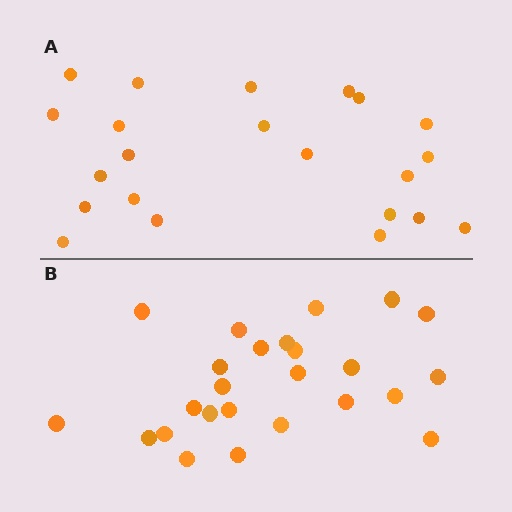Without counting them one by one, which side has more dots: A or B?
Region B (the bottom region) has more dots.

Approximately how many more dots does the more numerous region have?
Region B has just a few more — roughly 2 or 3 more dots than region A.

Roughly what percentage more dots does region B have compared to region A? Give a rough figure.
About 15% more.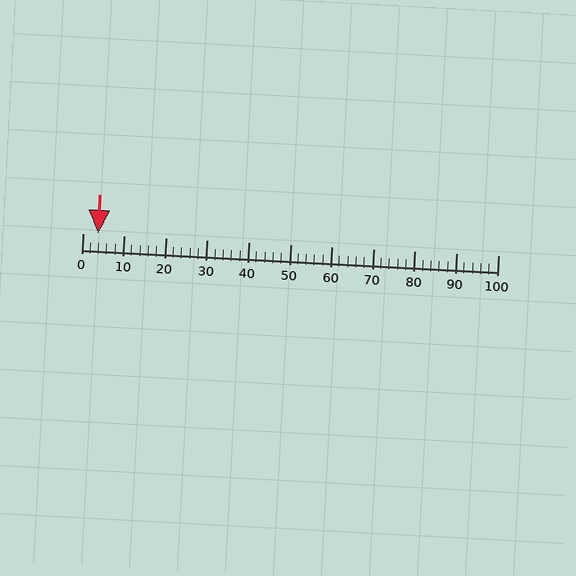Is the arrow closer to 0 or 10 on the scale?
The arrow is closer to 0.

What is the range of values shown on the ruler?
The ruler shows values from 0 to 100.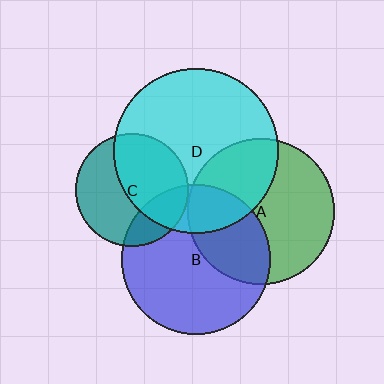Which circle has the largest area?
Circle D (cyan).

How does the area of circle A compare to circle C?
Approximately 1.7 times.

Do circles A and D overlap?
Yes.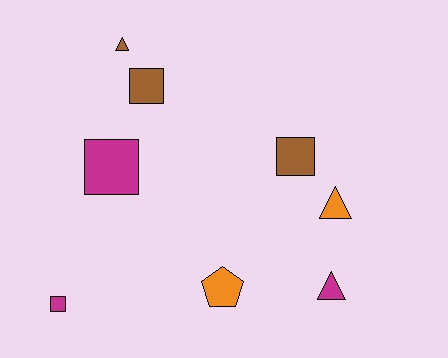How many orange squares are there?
There are no orange squares.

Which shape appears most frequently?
Square, with 4 objects.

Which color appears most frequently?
Brown, with 3 objects.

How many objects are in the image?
There are 8 objects.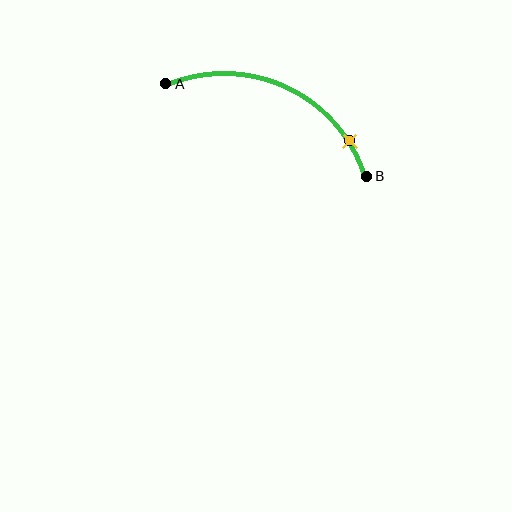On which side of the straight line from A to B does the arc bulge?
The arc bulges above the straight line connecting A and B.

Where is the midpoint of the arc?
The arc midpoint is the point on the curve farthest from the straight line joining A and B. It sits above that line.